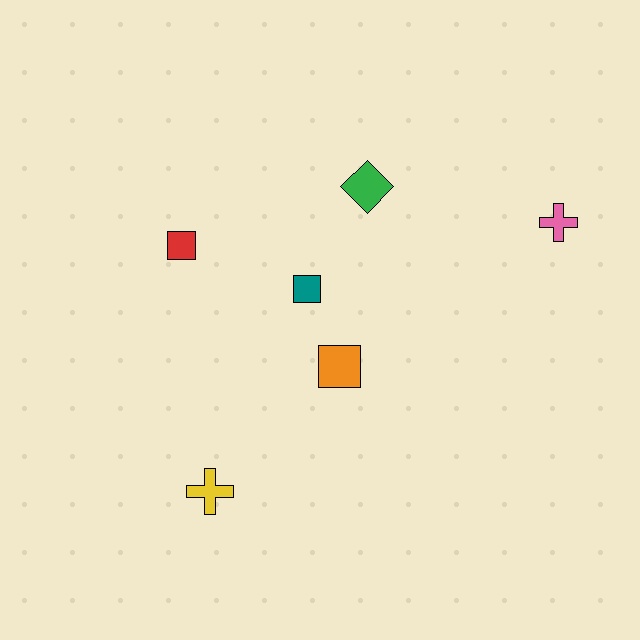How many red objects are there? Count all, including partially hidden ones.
There is 1 red object.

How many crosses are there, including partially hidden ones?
There are 2 crosses.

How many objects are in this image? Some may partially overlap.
There are 6 objects.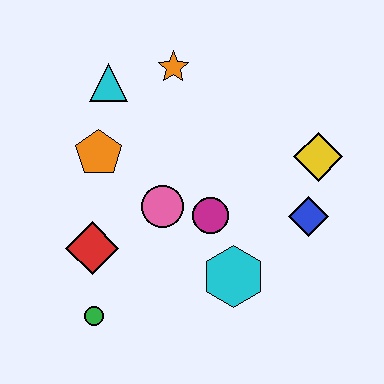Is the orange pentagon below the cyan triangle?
Yes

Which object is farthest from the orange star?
The green circle is farthest from the orange star.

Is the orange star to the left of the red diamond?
No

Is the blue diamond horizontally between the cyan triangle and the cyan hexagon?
No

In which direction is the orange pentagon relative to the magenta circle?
The orange pentagon is to the left of the magenta circle.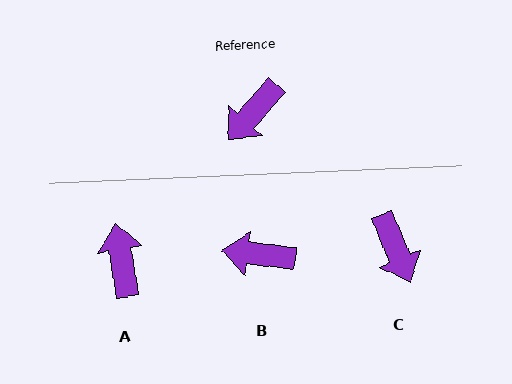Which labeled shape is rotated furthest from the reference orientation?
A, about 129 degrees away.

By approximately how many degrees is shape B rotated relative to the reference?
Approximately 54 degrees clockwise.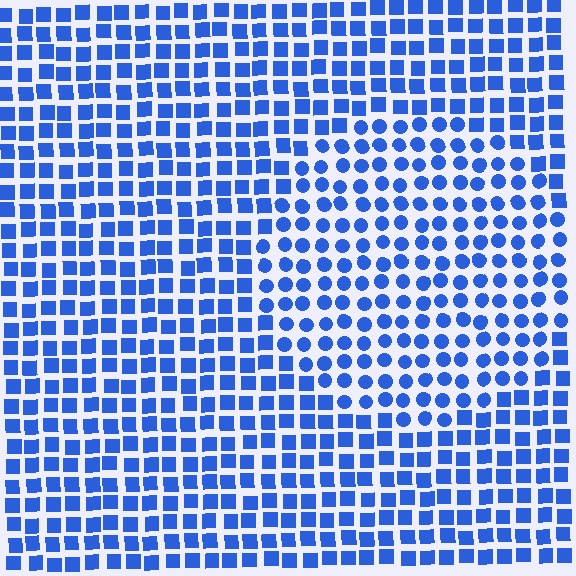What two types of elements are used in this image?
The image uses circles inside the circle region and squares outside it.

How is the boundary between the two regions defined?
The boundary is defined by a change in element shape: circles inside vs. squares outside. All elements share the same color and spacing.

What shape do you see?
I see a circle.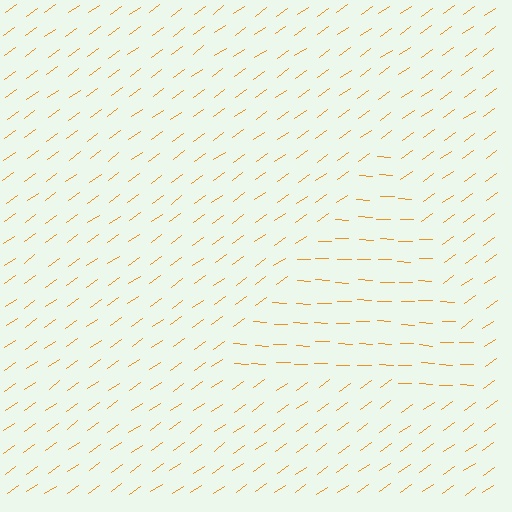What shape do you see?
I see a triangle.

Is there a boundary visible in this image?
Yes, there is a texture boundary formed by a change in line orientation.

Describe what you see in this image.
The image is filled with small orange line segments. A triangle region in the image has lines oriented differently from the surrounding lines, creating a visible texture boundary.